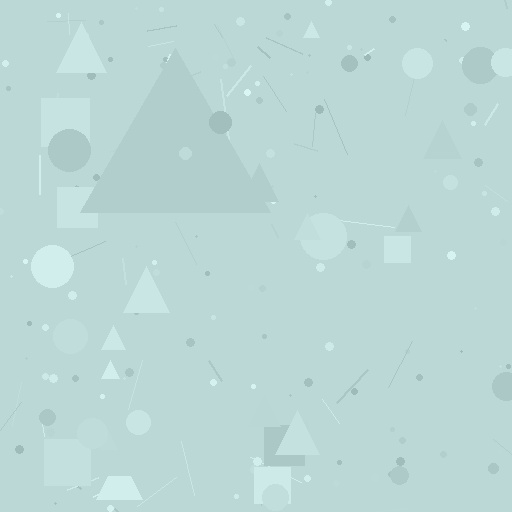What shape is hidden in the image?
A triangle is hidden in the image.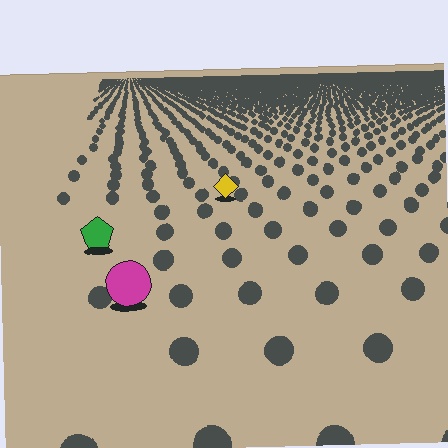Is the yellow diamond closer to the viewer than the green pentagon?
No. The green pentagon is closer — you can tell from the texture gradient: the ground texture is coarser near it.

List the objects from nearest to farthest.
From nearest to farthest: the magenta circle, the green pentagon, the yellow diamond.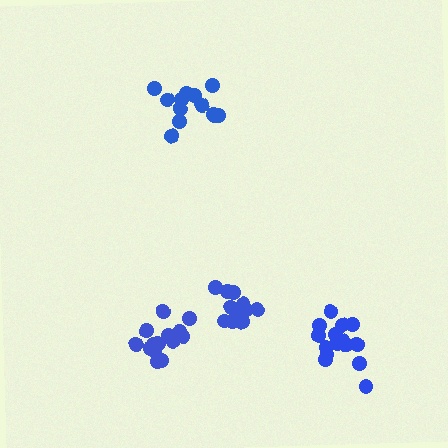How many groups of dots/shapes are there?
There are 4 groups.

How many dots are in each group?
Group 1: 11 dots, Group 2: 14 dots, Group 3: 17 dots, Group 4: 13 dots (55 total).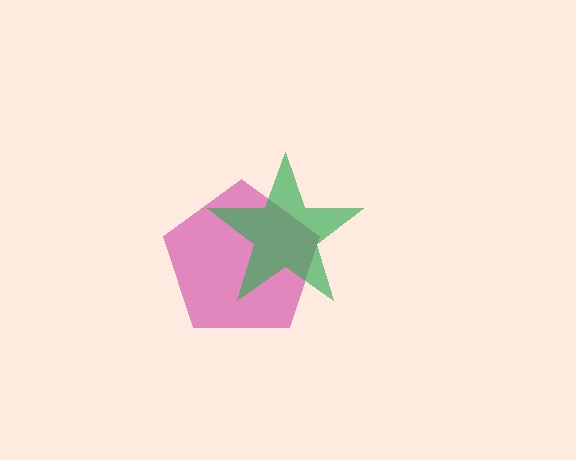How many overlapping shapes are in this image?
There are 2 overlapping shapes in the image.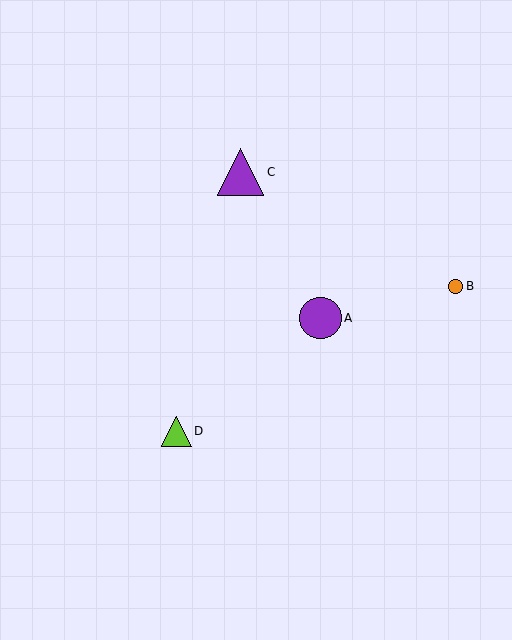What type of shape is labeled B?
Shape B is an orange circle.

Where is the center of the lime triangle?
The center of the lime triangle is at (176, 431).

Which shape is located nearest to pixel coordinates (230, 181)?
The purple triangle (labeled C) at (241, 172) is nearest to that location.